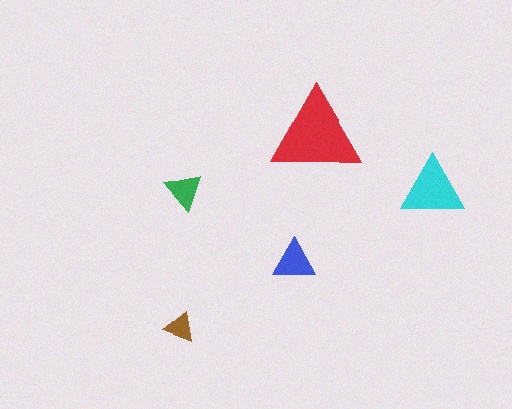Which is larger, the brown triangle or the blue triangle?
The blue one.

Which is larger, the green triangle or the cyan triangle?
The cyan one.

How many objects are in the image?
There are 5 objects in the image.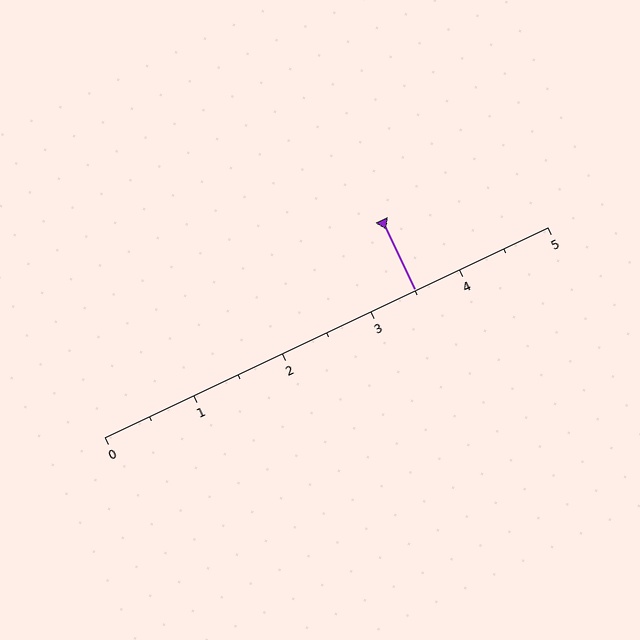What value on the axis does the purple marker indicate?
The marker indicates approximately 3.5.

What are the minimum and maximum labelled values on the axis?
The axis runs from 0 to 5.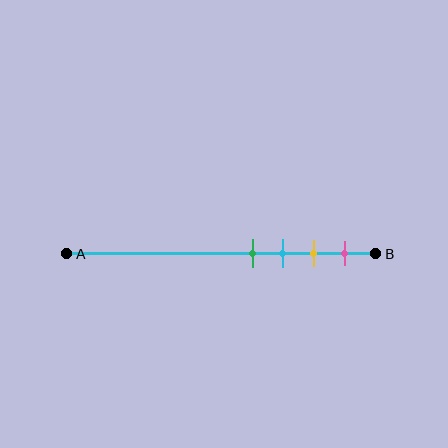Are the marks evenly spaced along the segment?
Yes, the marks are approximately evenly spaced.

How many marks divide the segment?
There are 4 marks dividing the segment.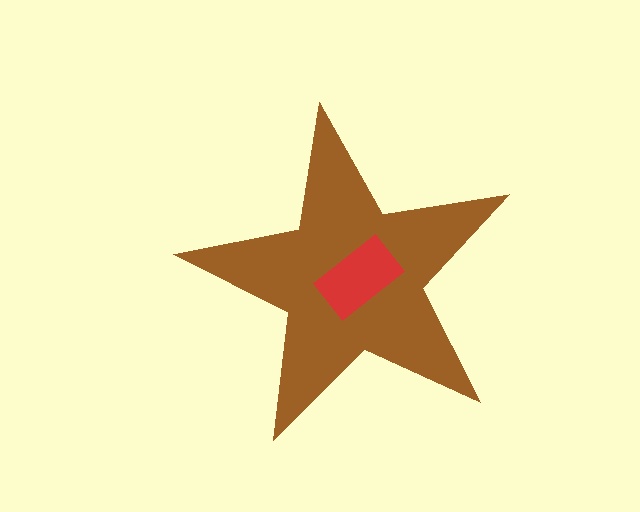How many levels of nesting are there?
2.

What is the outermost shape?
The brown star.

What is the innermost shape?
The red rectangle.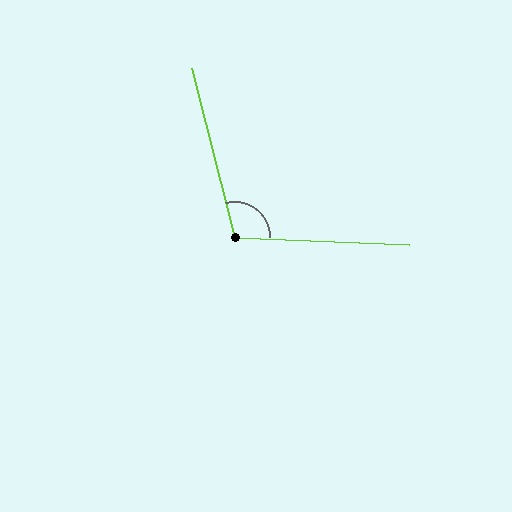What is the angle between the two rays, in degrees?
Approximately 107 degrees.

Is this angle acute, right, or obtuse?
It is obtuse.